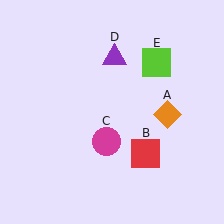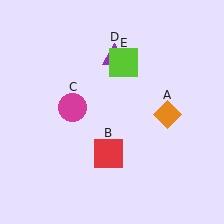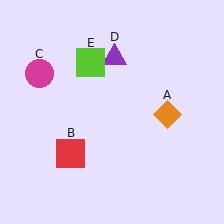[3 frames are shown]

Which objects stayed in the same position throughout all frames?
Orange diamond (object A) and purple triangle (object D) remained stationary.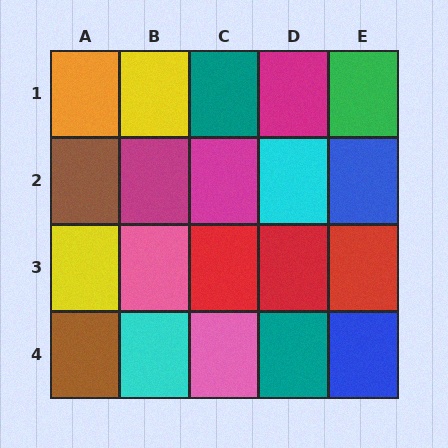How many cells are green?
1 cell is green.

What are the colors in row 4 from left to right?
Brown, cyan, pink, teal, blue.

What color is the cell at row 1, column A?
Orange.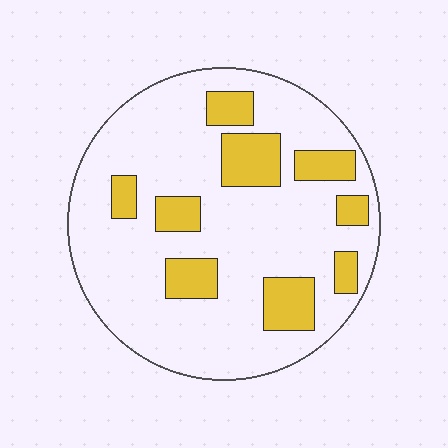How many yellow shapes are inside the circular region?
9.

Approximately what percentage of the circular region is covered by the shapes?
Approximately 20%.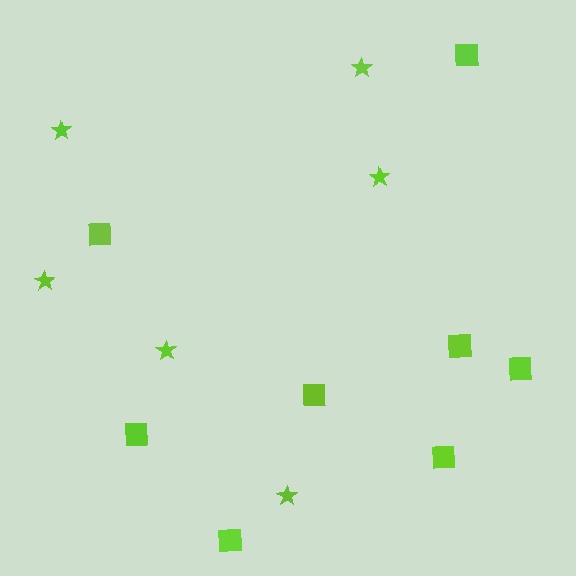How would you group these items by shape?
There are 2 groups: one group of stars (6) and one group of squares (8).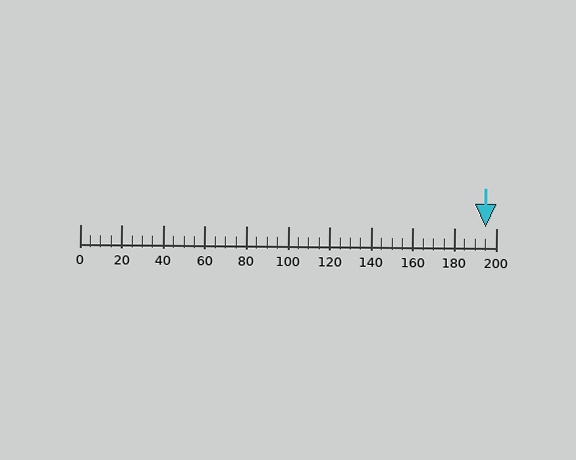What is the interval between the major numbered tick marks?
The major tick marks are spaced 20 units apart.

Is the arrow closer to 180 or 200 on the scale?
The arrow is closer to 200.